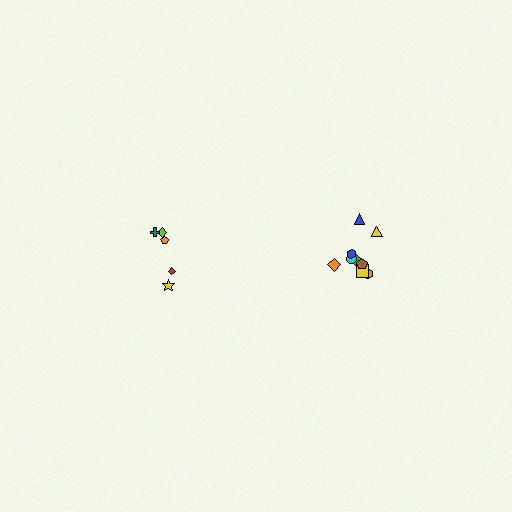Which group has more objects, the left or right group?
The right group.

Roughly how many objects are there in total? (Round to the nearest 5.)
Roughly 15 objects in total.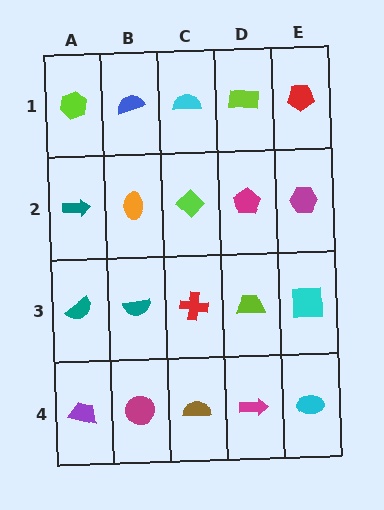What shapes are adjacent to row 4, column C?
A red cross (row 3, column C), a magenta circle (row 4, column B), a magenta arrow (row 4, column D).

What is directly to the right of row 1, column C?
A lime rectangle.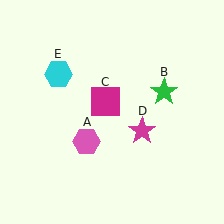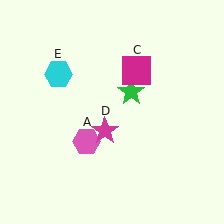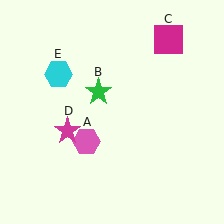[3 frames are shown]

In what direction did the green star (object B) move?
The green star (object B) moved left.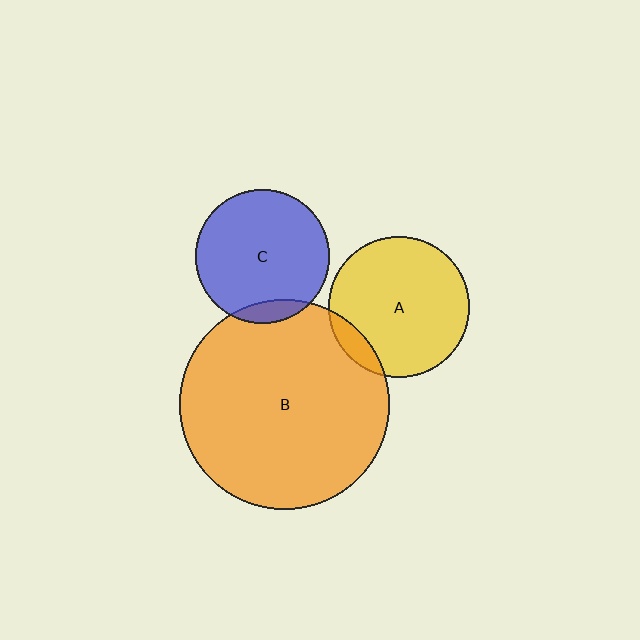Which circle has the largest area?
Circle B (orange).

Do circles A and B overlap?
Yes.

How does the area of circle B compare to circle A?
Approximately 2.2 times.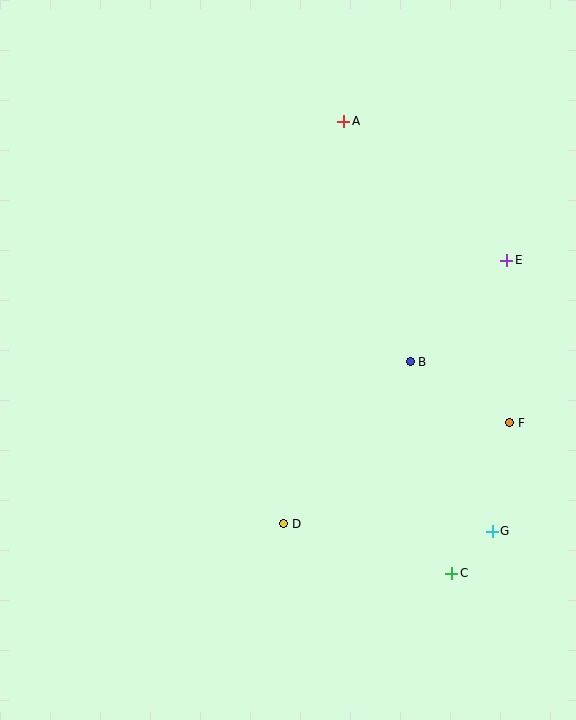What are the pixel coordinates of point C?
Point C is at (452, 573).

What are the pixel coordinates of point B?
Point B is at (410, 362).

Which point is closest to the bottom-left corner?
Point D is closest to the bottom-left corner.